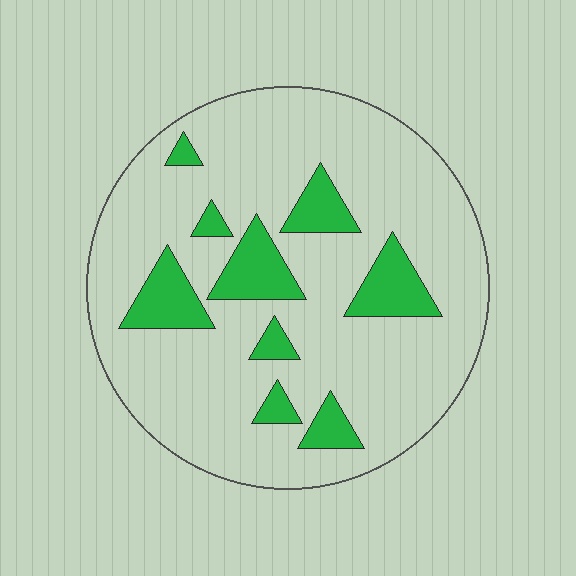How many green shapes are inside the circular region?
9.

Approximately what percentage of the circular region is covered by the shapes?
Approximately 15%.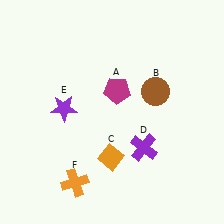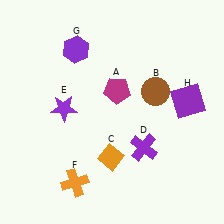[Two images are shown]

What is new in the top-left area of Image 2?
A purple hexagon (G) was added in the top-left area of Image 2.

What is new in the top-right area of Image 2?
A purple square (H) was added in the top-right area of Image 2.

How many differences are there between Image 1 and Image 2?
There are 2 differences between the two images.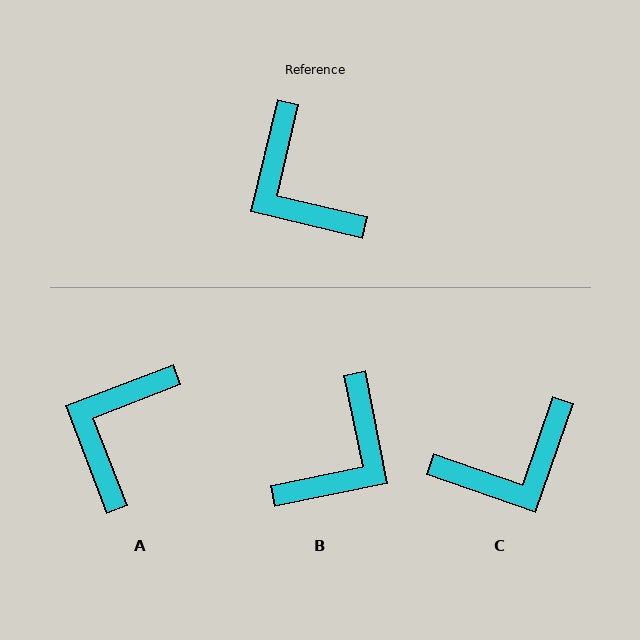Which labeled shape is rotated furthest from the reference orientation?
B, about 115 degrees away.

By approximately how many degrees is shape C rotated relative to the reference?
Approximately 84 degrees counter-clockwise.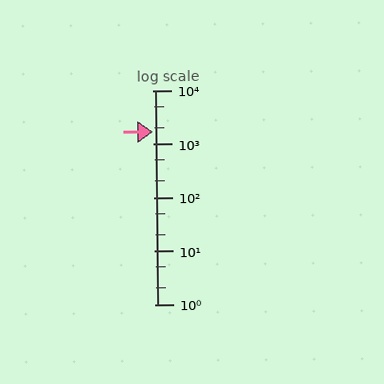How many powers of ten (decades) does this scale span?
The scale spans 4 decades, from 1 to 10000.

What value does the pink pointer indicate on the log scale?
The pointer indicates approximately 1700.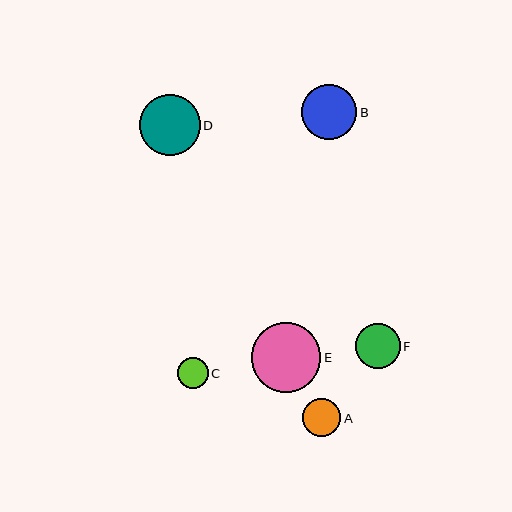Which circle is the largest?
Circle E is the largest with a size of approximately 70 pixels.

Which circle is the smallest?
Circle C is the smallest with a size of approximately 30 pixels.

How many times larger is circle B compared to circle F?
Circle B is approximately 1.2 times the size of circle F.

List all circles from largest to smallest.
From largest to smallest: E, D, B, F, A, C.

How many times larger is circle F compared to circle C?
Circle F is approximately 1.5 times the size of circle C.